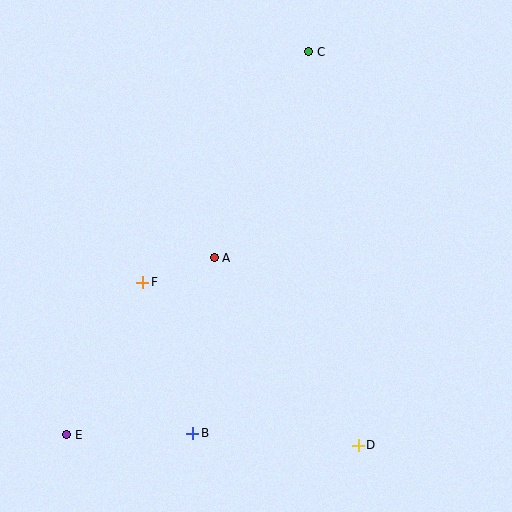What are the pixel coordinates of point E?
Point E is at (67, 435).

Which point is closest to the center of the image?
Point A at (214, 258) is closest to the center.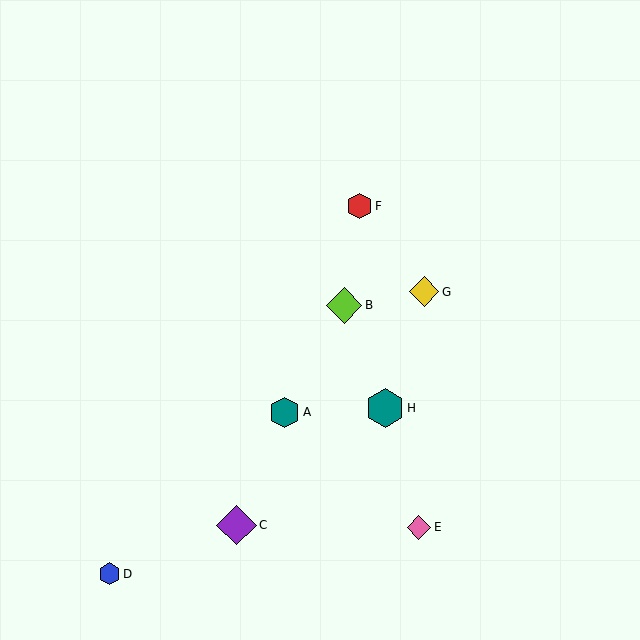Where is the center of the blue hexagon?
The center of the blue hexagon is at (109, 574).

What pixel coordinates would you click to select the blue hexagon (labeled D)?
Click at (109, 574) to select the blue hexagon D.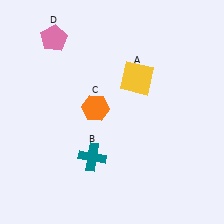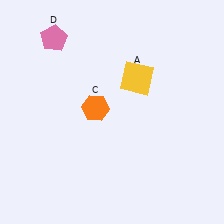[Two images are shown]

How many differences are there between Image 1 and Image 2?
There is 1 difference between the two images.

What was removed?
The teal cross (B) was removed in Image 2.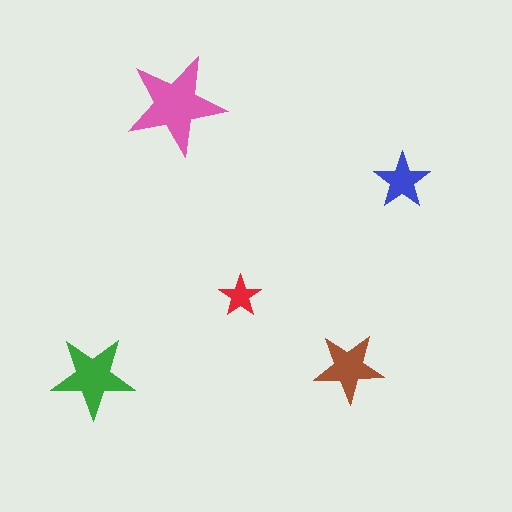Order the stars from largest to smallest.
the pink one, the green one, the brown one, the blue one, the red one.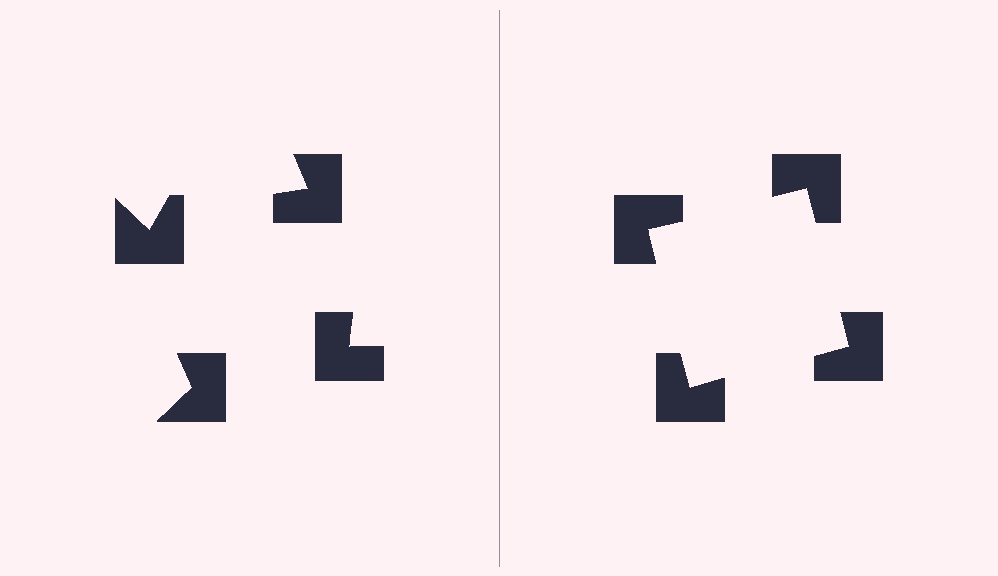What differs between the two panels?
The notched squares are positioned identically on both sides; only the wedge orientations differ. On the right they align to a square; on the left they are misaligned.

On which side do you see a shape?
An illusory square appears on the right side. On the left side the wedge cuts are rotated, so no coherent shape forms.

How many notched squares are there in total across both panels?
8 — 4 on each side.